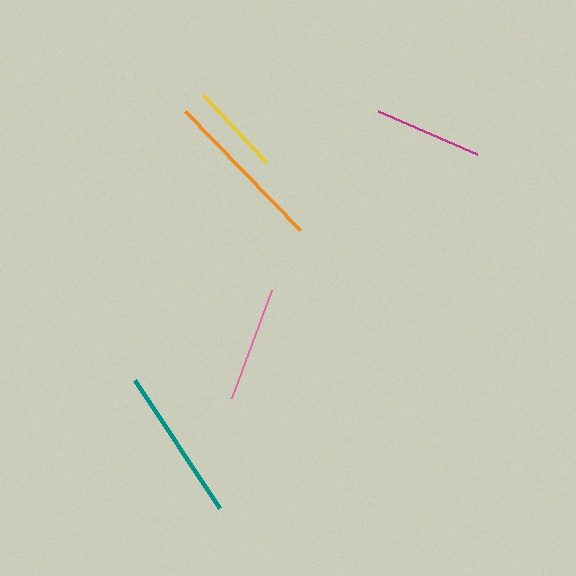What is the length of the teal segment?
The teal segment is approximately 154 pixels long.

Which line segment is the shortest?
The yellow line is the shortest at approximately 92 pixels.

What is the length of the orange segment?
The orange segment is approximately 166 pixels long.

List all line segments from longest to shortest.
From longest to shortest: orange, teal, pink, magenta, yellow.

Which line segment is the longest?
The orange line is the longest at approximately 166 pixels.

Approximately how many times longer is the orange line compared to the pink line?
The orange line is approximately 1.5 times the length of the pink line.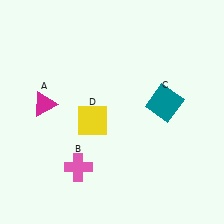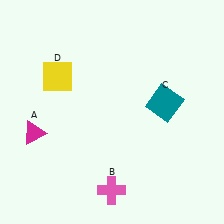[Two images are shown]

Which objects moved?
The objects that moved are: the magenta triangle (A), the pink cross (B), the yellow square (D).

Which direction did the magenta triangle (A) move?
The magenta triangle (A) moved down.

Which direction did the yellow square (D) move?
The yellow square (D) moved up.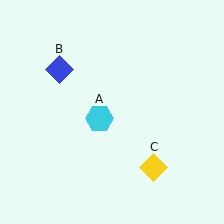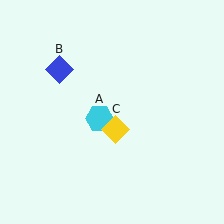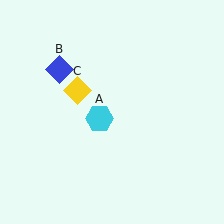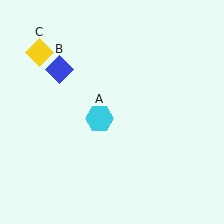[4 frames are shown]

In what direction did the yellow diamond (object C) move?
The yellow diamond (object C) moved up and to the left.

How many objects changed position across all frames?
1 object changed position: yellow diamond (object C).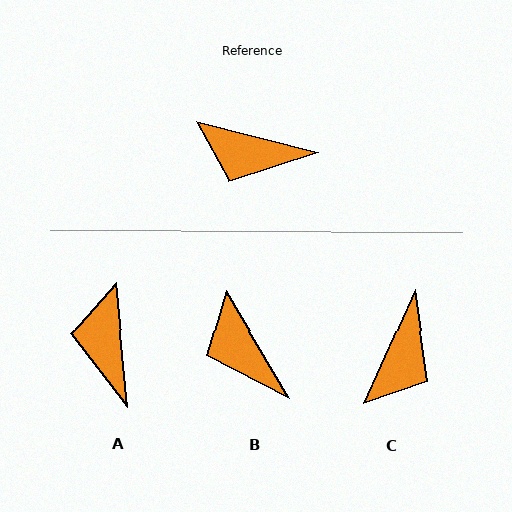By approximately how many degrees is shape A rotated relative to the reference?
Approximately 70 degrees clockwise.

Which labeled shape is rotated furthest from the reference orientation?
C, about 80 degrees away.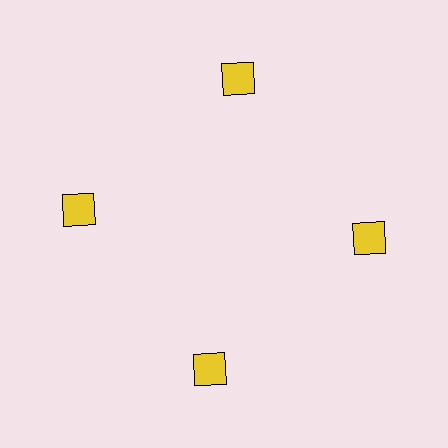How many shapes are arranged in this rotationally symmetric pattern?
There are 4 shapes, arranged in 4 groups of 1.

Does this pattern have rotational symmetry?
Yes, this pattern has 4-fold rotational symmetry. It looks the same after rotating 90 degrees around the center.